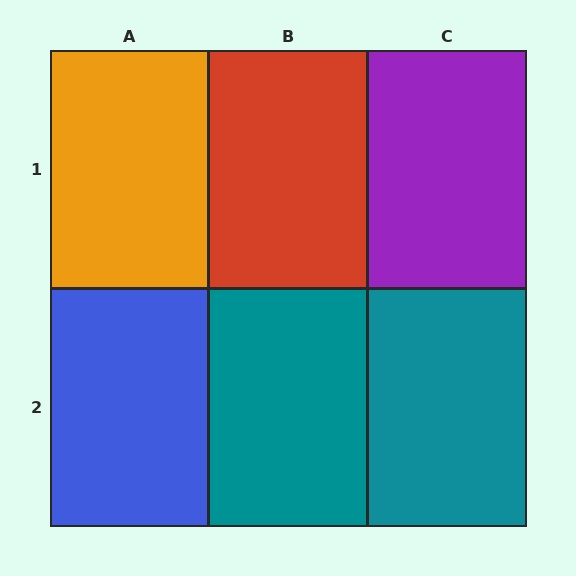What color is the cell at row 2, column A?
Blue.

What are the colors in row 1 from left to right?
Orange, red, purple.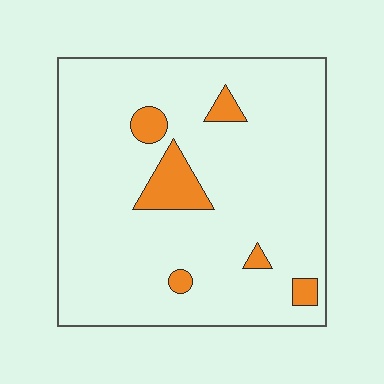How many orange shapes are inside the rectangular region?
6.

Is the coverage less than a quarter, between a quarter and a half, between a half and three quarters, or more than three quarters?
Less than a quarter.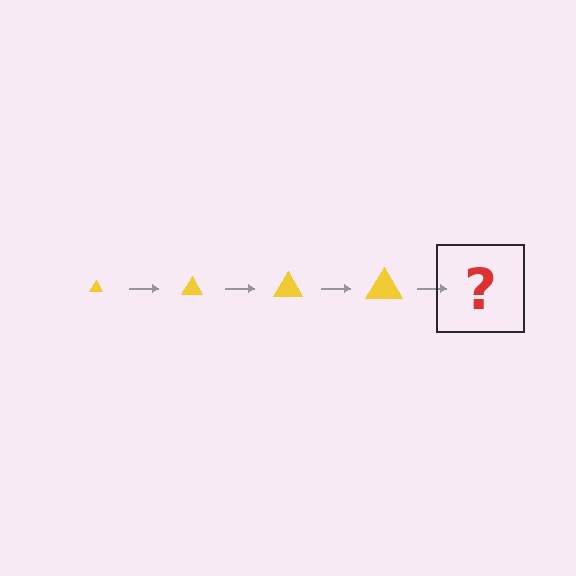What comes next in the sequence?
The next element should be a yellow triangle, larger than the previous one.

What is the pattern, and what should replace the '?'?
The pattern is that the triangle gets progressively larger each step. The '?' should be a yellow triangle, larger than the previous one.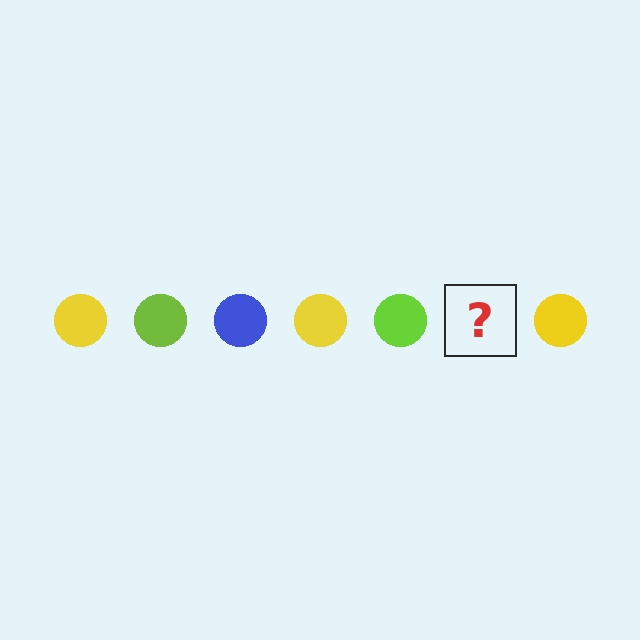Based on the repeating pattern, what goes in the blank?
The blank should be a blue circle.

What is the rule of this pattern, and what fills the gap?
The rule is that the pattern cycles through yellow, lime, blue circles. The gap should be filled with a blue circle.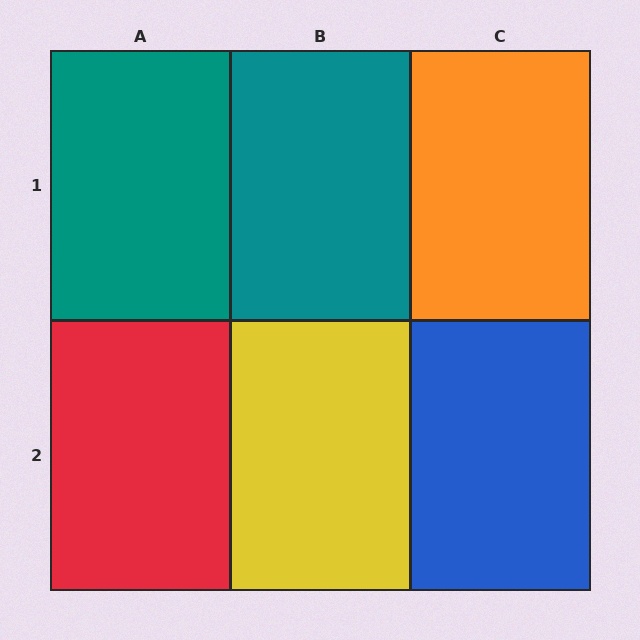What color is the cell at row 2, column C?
Blue.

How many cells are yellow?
1 cell is yellow.